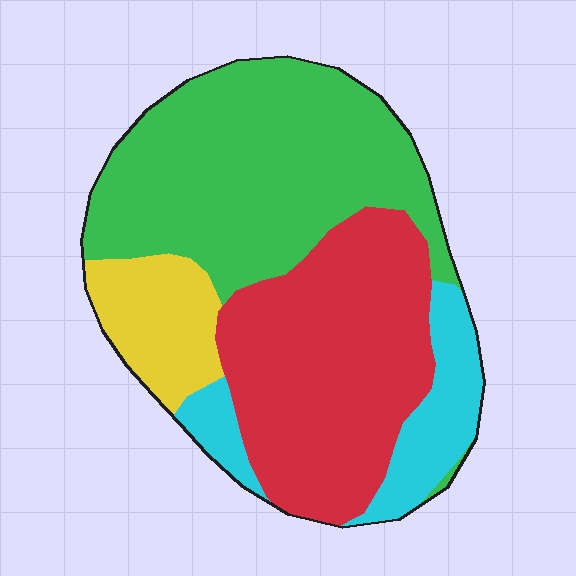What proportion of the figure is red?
Red takes up about one third (1/3) of the figure.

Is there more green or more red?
Green.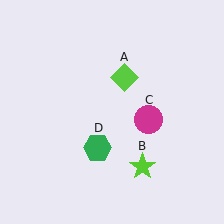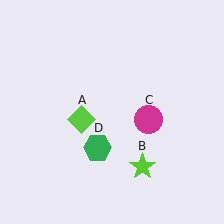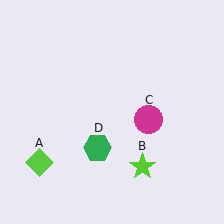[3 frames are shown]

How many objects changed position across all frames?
1 object changed position: lime diamond (object A).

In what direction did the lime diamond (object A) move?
The lime diamond (object A) moved down and to the left.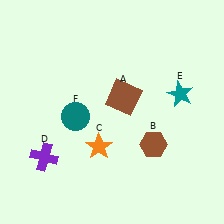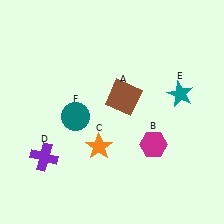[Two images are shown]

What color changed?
The hexagon (B) changed from brown in Image 1 to magenta in Image 2.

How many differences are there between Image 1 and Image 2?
There is 1 difference between the two images.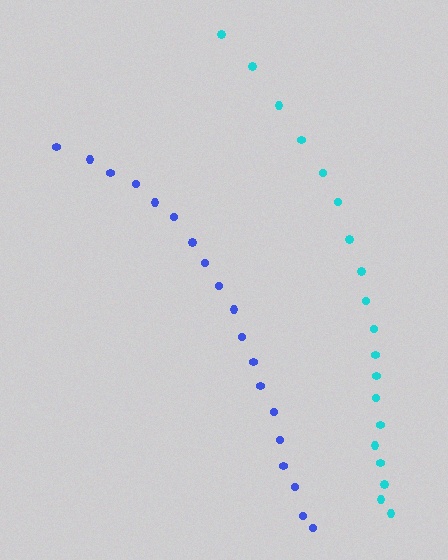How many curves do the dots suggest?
There are 2 distinct paths.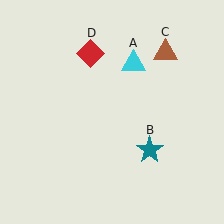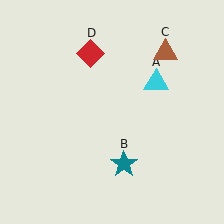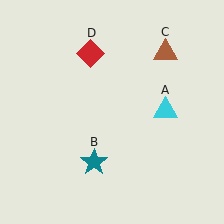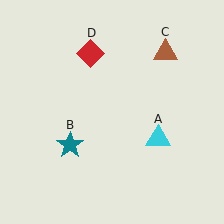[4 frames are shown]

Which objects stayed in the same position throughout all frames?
Brown triangle (object C) and red diamond (object D) remained stationary.